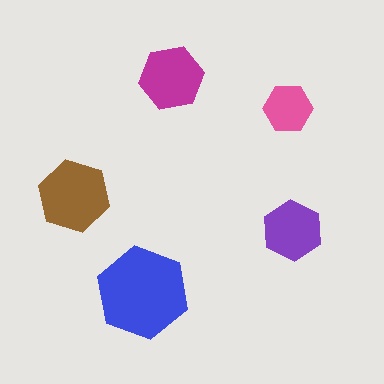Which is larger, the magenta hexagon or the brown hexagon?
The brown one.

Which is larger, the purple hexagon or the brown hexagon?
The brown one.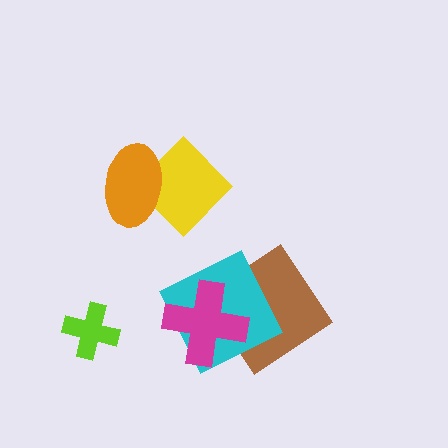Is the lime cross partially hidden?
No, no other shape covers it.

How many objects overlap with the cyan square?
2 objects overlap with the cyan square.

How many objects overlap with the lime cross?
0 objects overlap with the lime cross.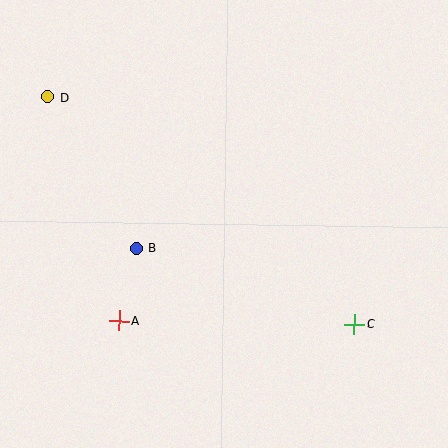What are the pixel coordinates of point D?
Point D is at (48, 97).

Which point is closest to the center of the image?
Point B at (136, 248) is closest to the center.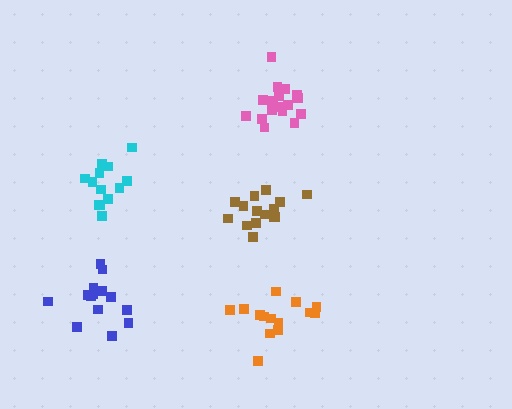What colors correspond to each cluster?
The clusters are colored: blue, cyan, brown, pink, orange.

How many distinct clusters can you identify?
There are 5 distinct clusters.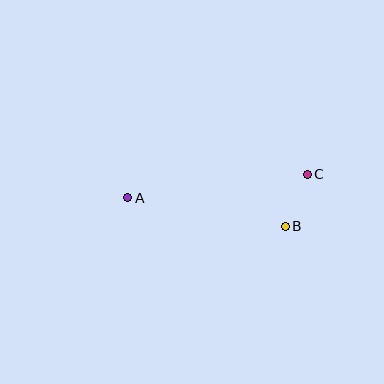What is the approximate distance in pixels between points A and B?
The distance between A and B is approximately 160 pixels.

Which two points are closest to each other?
Points B and C are closest to each other.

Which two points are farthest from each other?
Points A and C are farthest from each other.